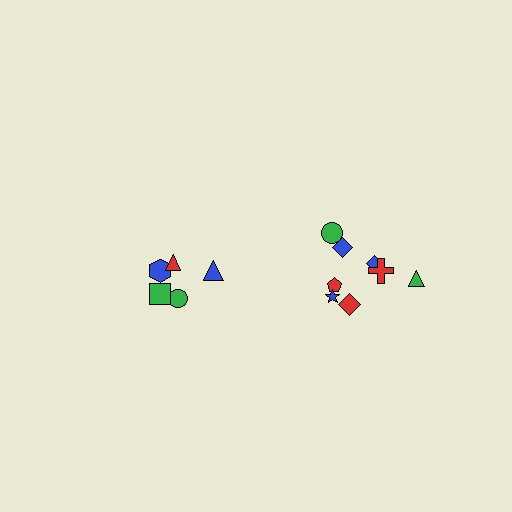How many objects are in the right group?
There are 8 objects.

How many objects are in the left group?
There are 5 objects.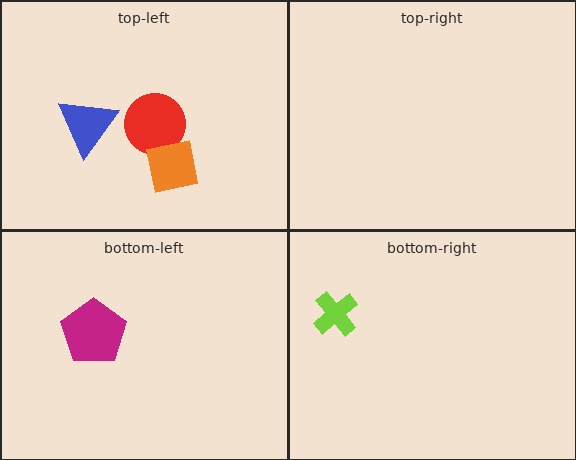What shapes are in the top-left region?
The blue triangle, the red circle, the orange square.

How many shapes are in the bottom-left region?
1.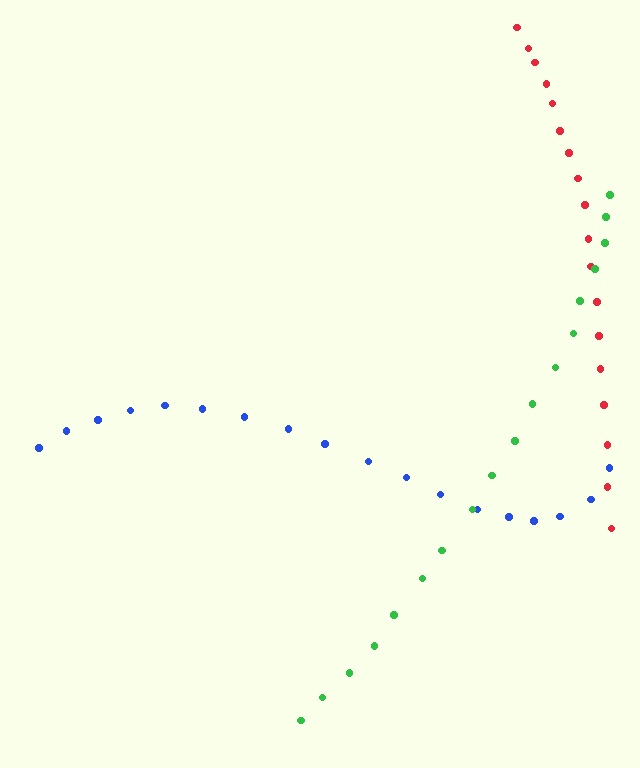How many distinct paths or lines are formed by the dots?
There are 3 distinct paths.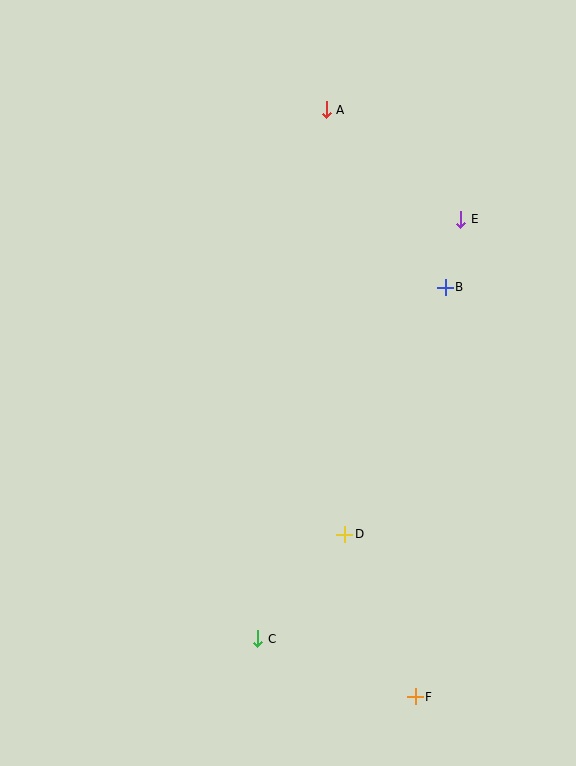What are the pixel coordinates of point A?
Point A is at (326, 110).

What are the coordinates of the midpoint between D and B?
The midpoint between D and B is at (395, 411).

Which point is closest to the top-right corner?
Point E is closest to the top-right corner.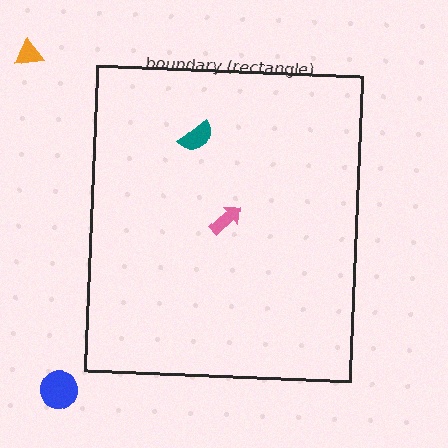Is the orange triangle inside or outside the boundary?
Outside.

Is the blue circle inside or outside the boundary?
Outside.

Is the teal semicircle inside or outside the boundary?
Inside.